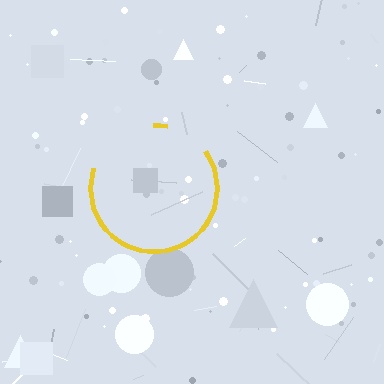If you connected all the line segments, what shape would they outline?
They would outline a circle.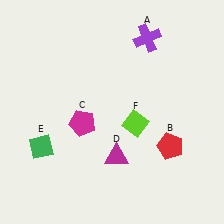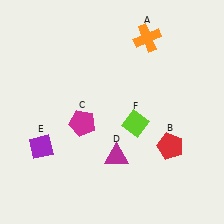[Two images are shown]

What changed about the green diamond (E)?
In Image 1, E is green. In Image 2, it changed to purple.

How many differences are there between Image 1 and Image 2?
There are 2 differences between the two images.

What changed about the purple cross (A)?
In Image 1, A is purple. In Image 2, it changed to orange.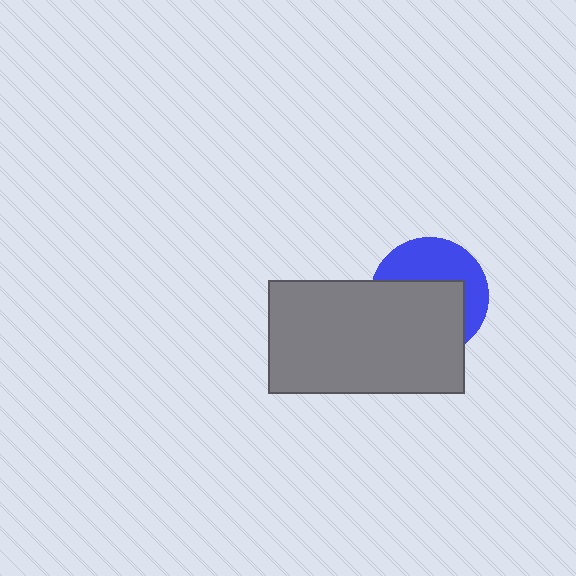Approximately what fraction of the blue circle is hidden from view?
Roughly 57% of the blue circle is hidden behind the gray rectangle.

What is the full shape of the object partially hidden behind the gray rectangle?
The partially hidden object is a blue circle.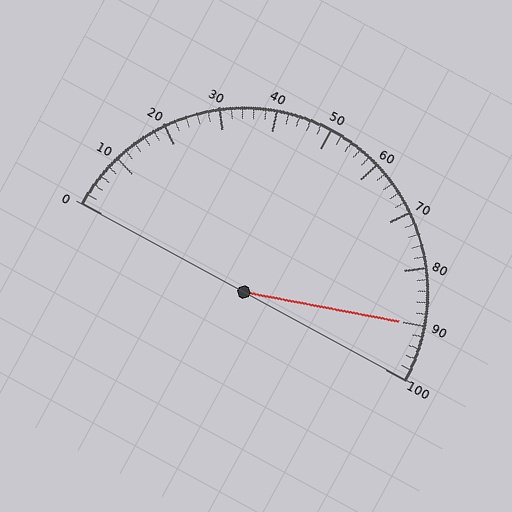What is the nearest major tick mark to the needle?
The nearest major tick mark is 90.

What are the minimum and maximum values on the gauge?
The gauge ranges from 0 to 100.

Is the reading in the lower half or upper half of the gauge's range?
The reading is in the upper half of the range (0 to 100).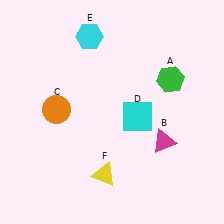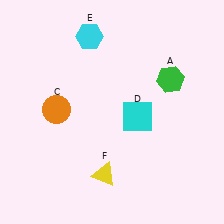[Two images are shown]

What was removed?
The magenta triangle (B) was removed in Image 2.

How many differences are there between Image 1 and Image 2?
There is 1 difference between the two images.